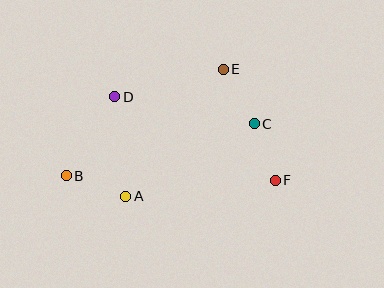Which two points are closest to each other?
Points C and F are closest to each other.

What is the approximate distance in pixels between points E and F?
The distance between E and F is approximately 123 pixels.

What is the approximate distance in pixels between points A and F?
The distance between A and F is approximately 150 pixels.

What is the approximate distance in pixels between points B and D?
The distance between B and D is approximately 93 pixels.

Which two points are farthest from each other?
Points B and F are farthest from each other.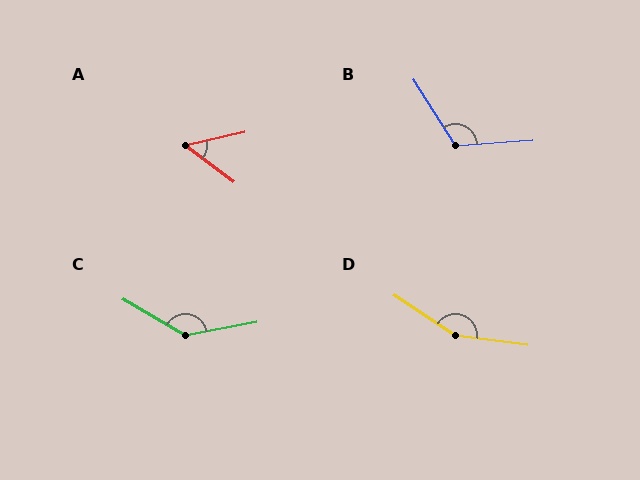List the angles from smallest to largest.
A (49°), B (119°), C (140°), D (155°).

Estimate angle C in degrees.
Approximately 140 degrees.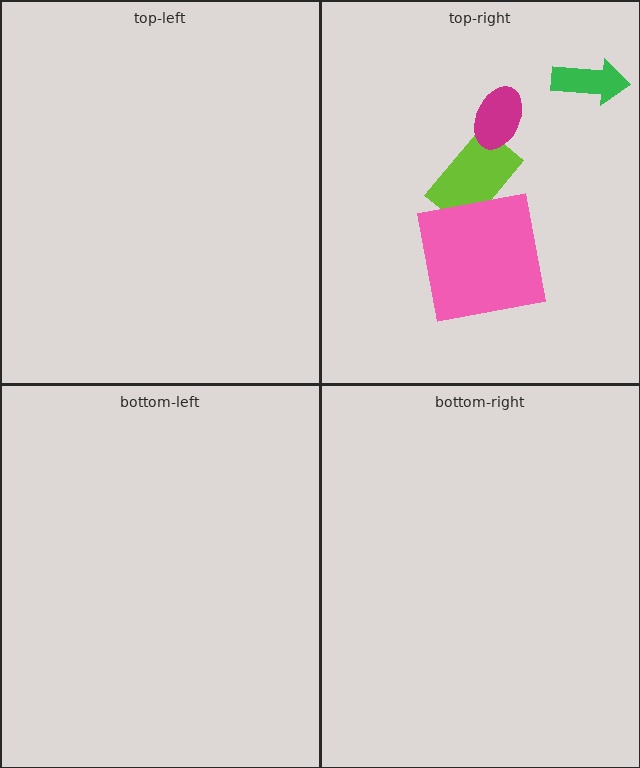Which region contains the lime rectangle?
The top-right region.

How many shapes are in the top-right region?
4.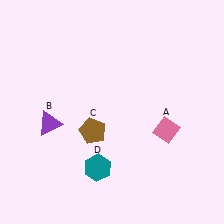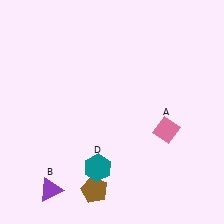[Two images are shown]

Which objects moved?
The objects that moved are: the purple triangle (B), the brown pentagon (C).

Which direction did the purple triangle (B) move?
The purple triangle (B) moved down.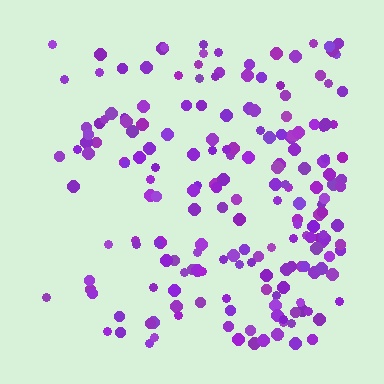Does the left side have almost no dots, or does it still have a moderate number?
Still a moderate number, just noticeably fewer than the right.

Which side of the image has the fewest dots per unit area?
The left.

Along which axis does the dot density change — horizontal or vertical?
Horizontal.